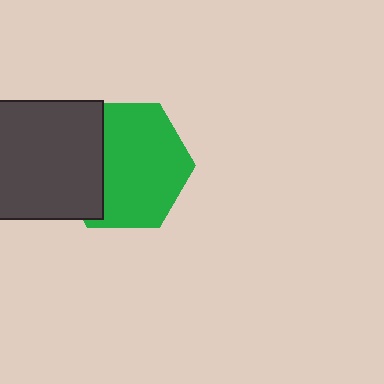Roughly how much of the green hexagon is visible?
Most of it is visible (roughly 70%).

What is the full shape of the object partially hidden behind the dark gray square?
The partially hidden object is a green hexagon.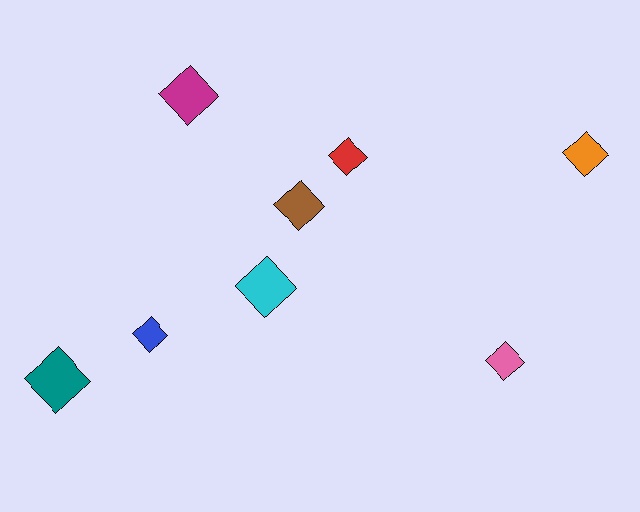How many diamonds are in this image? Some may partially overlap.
There are 8 diamonds.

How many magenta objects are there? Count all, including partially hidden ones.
There is 1 magenta object.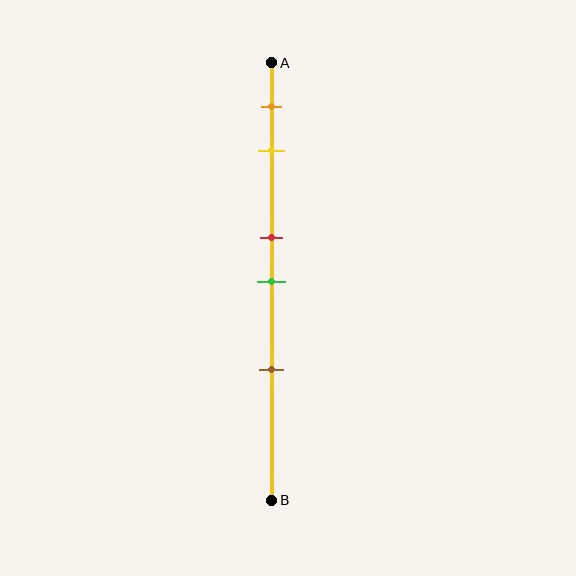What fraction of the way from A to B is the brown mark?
The brown mark is approximately 70% (0.7) of the way from A to B.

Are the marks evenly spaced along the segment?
No, the marks are not evenly spaced.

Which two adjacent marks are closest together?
The red and green marks are the closest adjacent pair.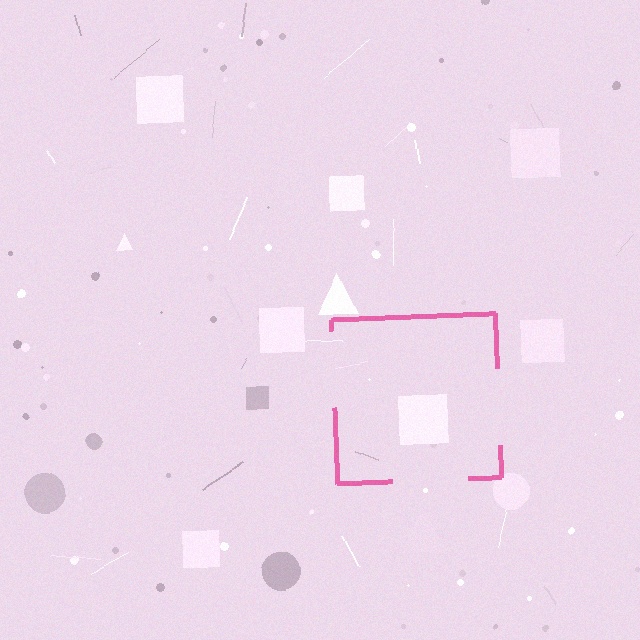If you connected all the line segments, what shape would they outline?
They would outline a square.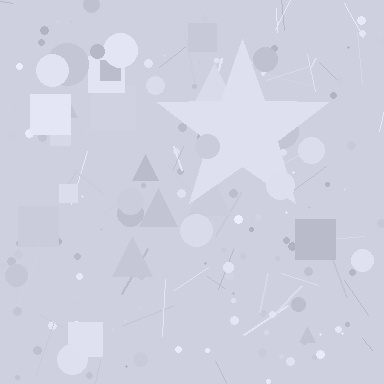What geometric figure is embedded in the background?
A star is embedded in the background.